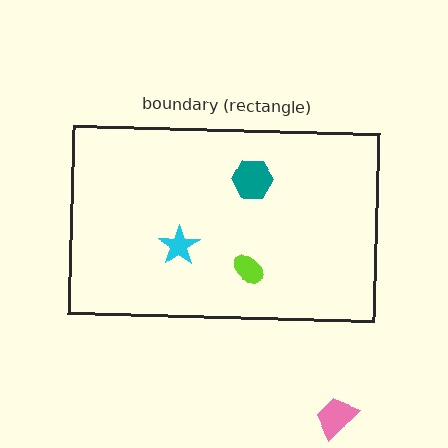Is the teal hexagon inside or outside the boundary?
Inside.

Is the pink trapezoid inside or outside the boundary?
Outside.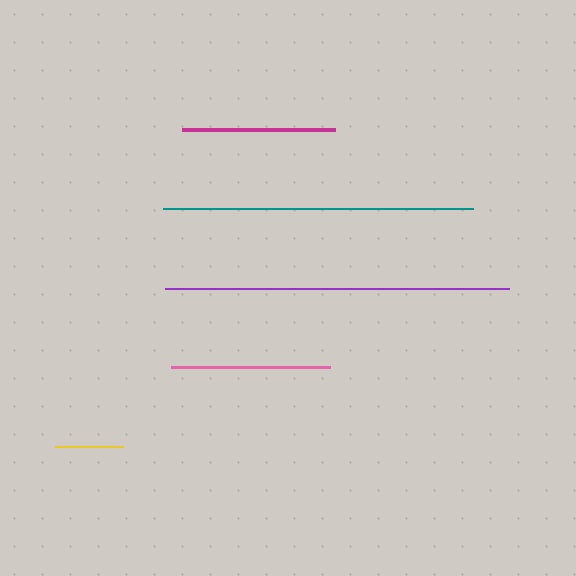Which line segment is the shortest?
The yellow line is the shortest at approximately 69 pixels.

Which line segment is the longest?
The purple line is the longest at approximately 344 pixels.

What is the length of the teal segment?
The teal segment is approximately 310 pixels long.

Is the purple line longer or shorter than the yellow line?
The purple line is longer than the yellow line.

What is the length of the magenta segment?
The magenta segment is approximately 153 pixels long.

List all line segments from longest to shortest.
From longest to shortest: purple, teal, pink, magenta, yellow.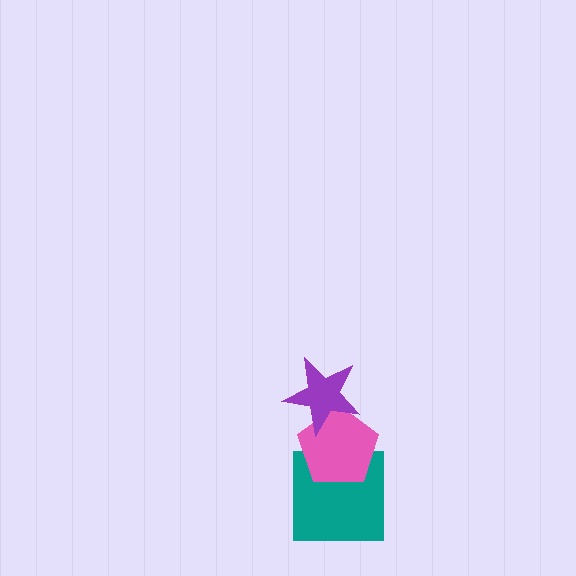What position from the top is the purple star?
The purple star is 1st from the top.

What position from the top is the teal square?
The teal square is 3rd from the top.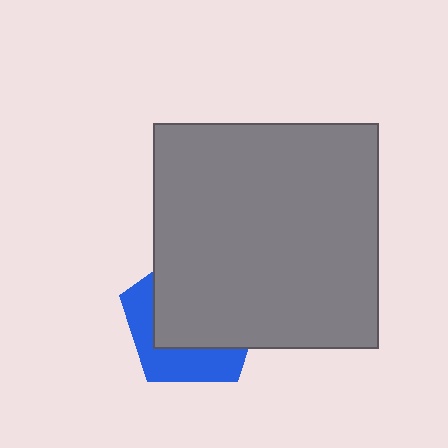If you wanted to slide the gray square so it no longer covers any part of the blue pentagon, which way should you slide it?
Slide it toward the upper-right — that is the most direct way to separate the two shapes.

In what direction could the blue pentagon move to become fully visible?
The blue pentagon could move toward the lower-left. That would shift it out from behind the gray square entirely.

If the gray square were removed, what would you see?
You would see the complete blue pentagon.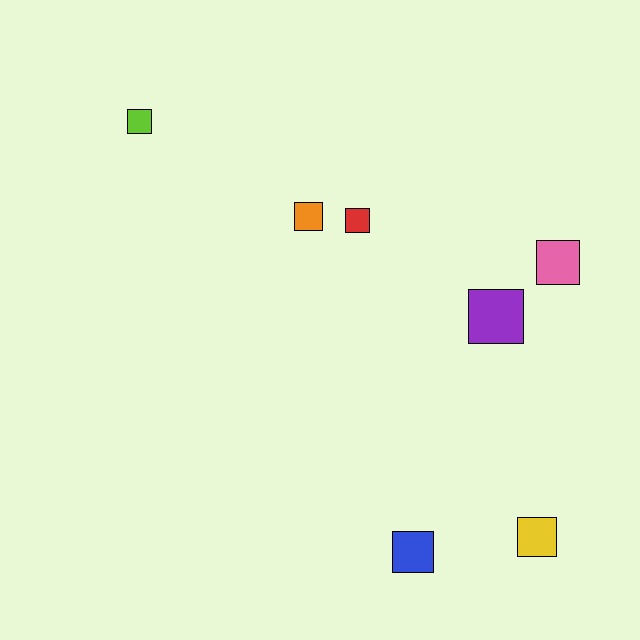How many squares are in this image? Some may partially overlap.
There are 7 squares.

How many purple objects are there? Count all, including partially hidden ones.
There is 1 purple object.